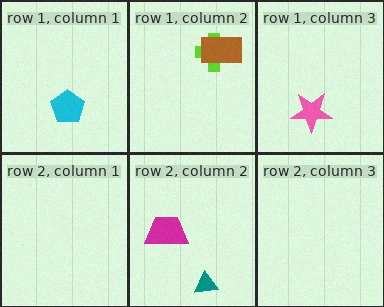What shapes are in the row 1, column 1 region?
The cyan pentagon.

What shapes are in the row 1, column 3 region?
The pink star.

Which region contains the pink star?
The row 1, column 3 region.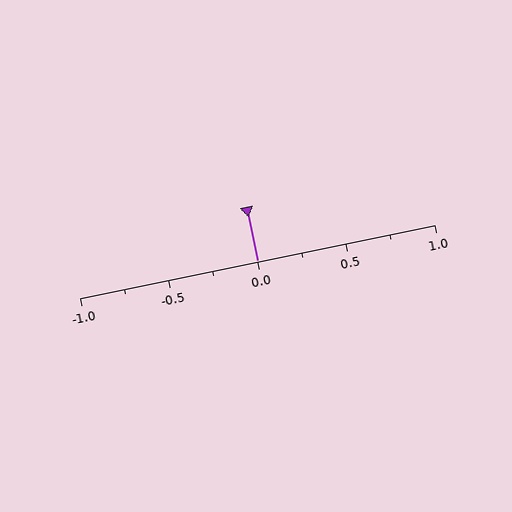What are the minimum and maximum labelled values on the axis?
The axis runs from -1.0 to 1.0.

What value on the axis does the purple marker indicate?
The marker indicates approximately 0.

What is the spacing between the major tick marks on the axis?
The major ticks are spaced 0.5 apart.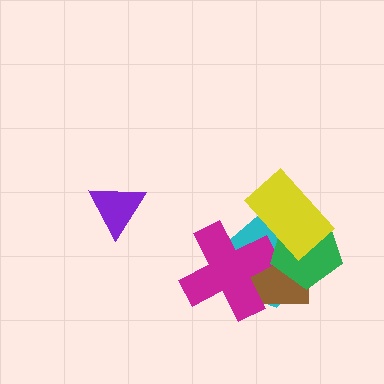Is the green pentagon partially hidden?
Yes, it is partially covered by another shape.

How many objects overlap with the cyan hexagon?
4 objects overlap with the cyan hexagon.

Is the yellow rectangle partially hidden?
No, no other shape covers it.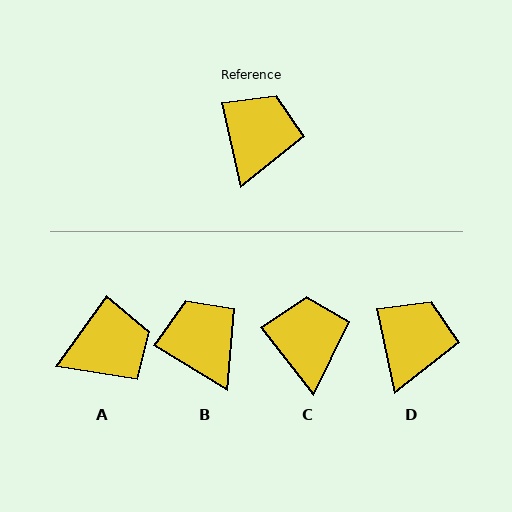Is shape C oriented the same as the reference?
No, it is off by about 25 degrees.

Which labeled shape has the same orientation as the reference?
D.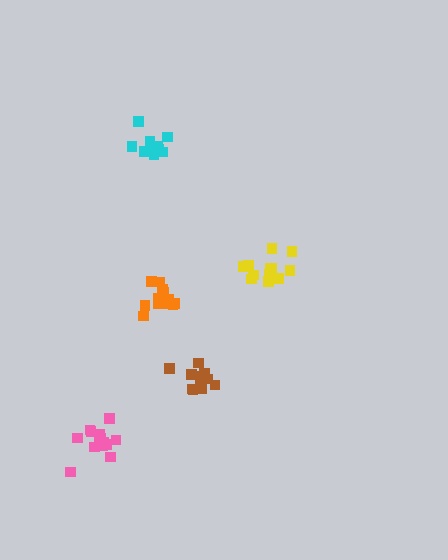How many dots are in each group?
Group 1: 11 dots, Group 2: 12 dots, Group 3: 11 dots, Group 4: 13 dots, Group 5: 14 dots (61 total).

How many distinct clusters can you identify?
There are 5 distinct clusters.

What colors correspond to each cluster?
The clusters are colored: cyan, orange, brown, yellow, pink.